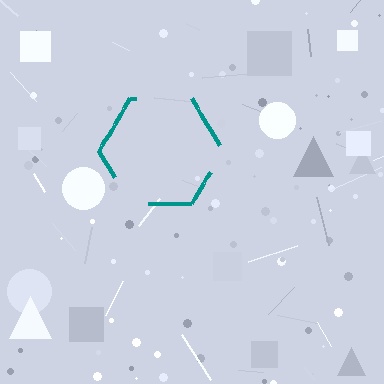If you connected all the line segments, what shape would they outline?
They would outline a hexagon.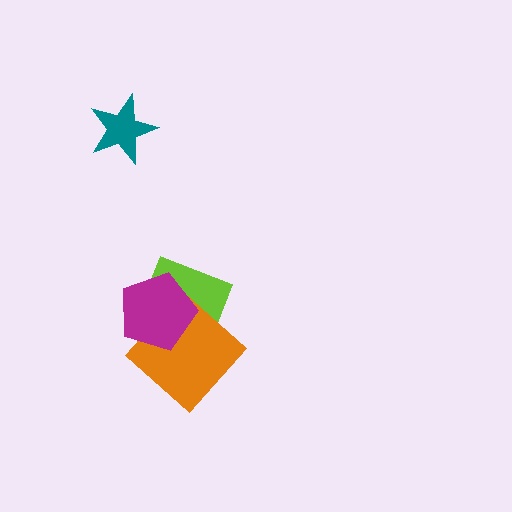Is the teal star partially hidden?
No, no other shape covers it.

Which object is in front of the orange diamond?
The magenta pentagon is in front of the orange diamond.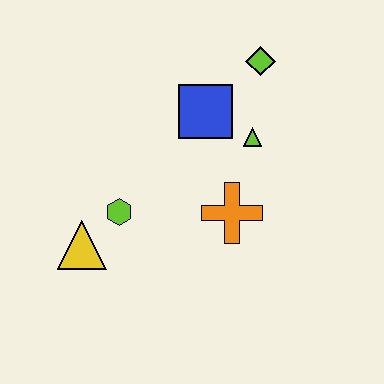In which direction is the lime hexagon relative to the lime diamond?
The lime hexagon is below the lime diamond.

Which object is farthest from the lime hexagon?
The lime diamond is farthest from the lime hexagon.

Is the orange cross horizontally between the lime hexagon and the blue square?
No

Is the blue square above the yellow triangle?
Yes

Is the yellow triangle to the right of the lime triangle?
No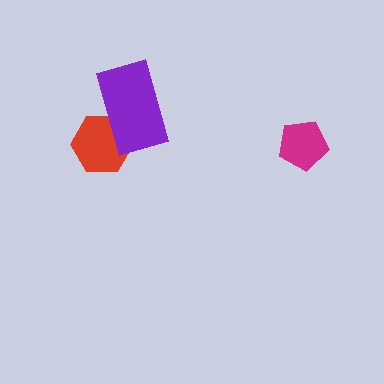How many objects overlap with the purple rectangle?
1 object overlaps with the purple rectangle.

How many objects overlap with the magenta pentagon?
0 objects overlap with the magenta pentagon.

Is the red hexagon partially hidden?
Yes, it is partially covered by another shape.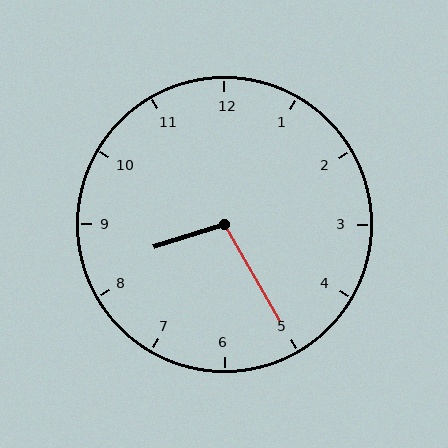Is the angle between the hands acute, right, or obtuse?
It is obtuse.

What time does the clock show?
8:25.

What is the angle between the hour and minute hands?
Approximately 102 degrees.